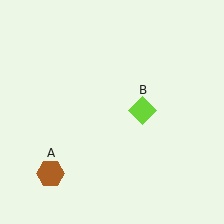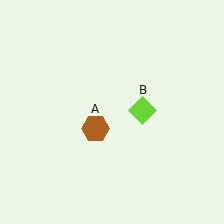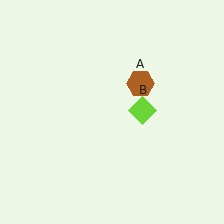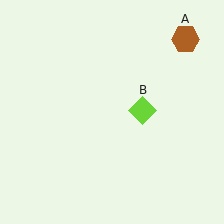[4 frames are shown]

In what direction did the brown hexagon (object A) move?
The brown hexagon (object A) moved up and to the right.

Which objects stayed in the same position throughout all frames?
Lime diamond (object B) remained stationary.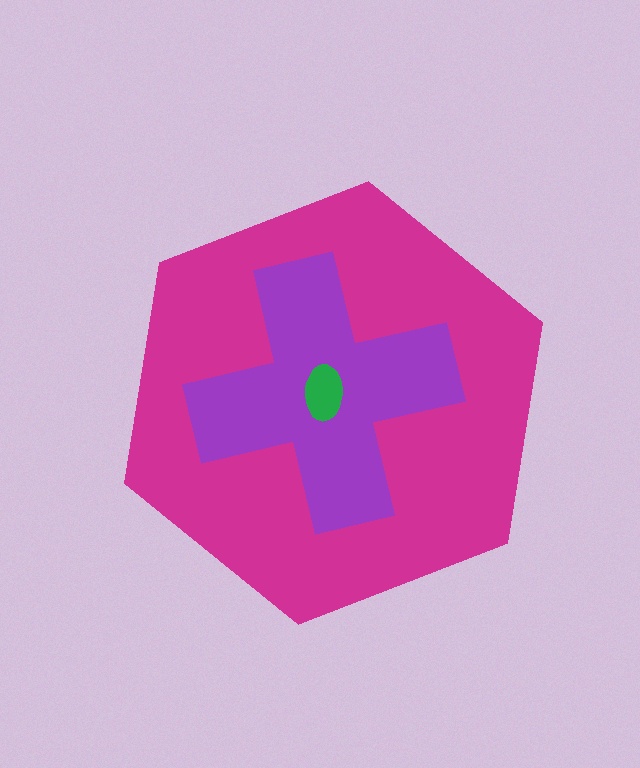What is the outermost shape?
The magenta hexagon.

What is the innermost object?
The green ellipse.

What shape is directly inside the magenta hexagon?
The purple cross.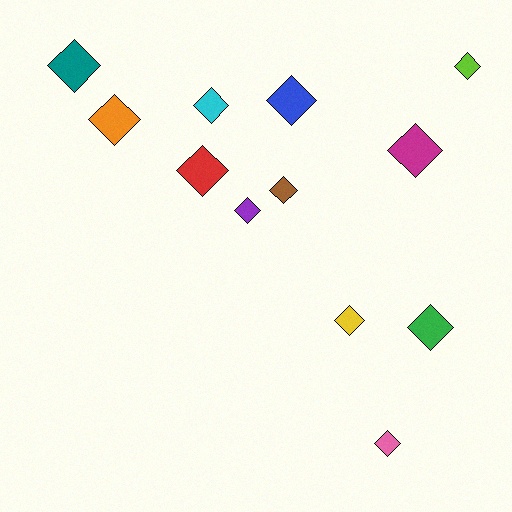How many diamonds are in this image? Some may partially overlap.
There are 12 diamonds.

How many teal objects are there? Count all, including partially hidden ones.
There is 1 teal object.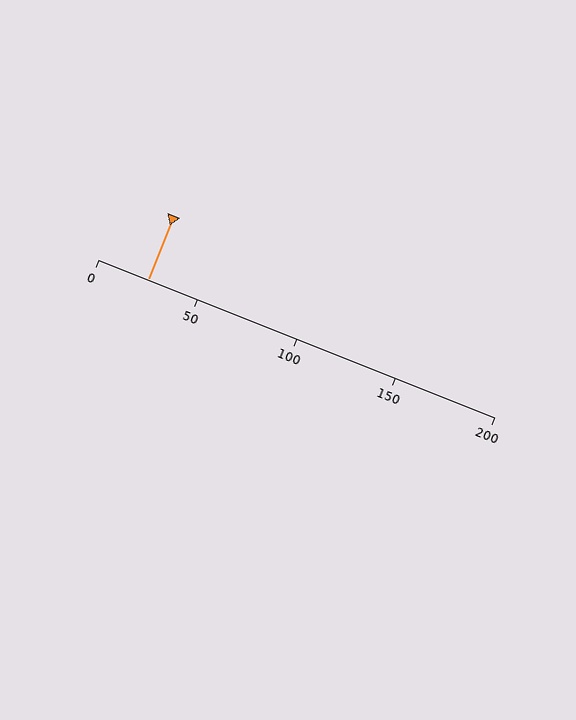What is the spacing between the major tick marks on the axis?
The major ticks are spaced 50 apart.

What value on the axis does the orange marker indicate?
The marker indicates approximately 25.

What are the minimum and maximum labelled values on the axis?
The axis runs from 0 to 200.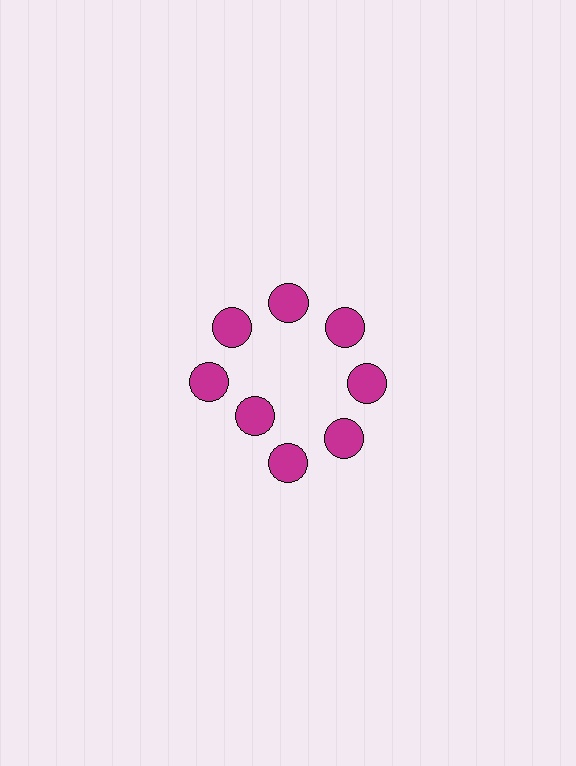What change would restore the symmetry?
The symmetry would be restored by moving it outward, back onto the ring so that all 8 circles sit at equal angles and equal distance from the center.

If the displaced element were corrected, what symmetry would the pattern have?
It would have 8-fold rotational symmetry — the pattern would map onto itself every 45 degrees.